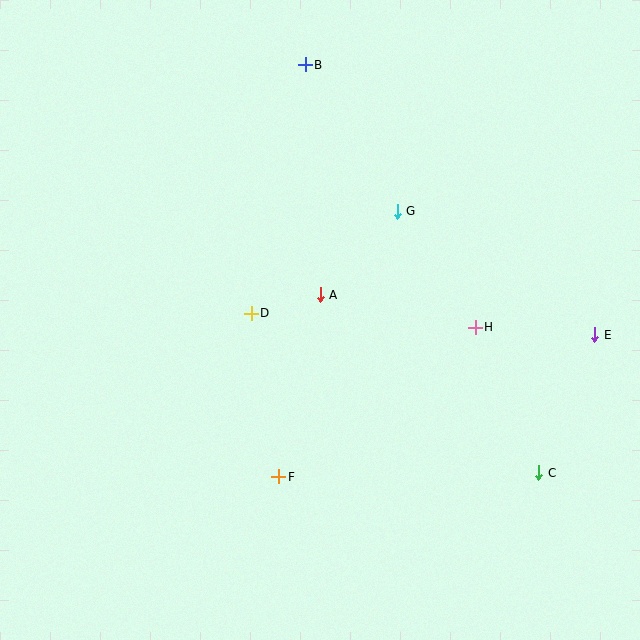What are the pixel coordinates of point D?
Point D is at (251, 313).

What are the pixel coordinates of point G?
Point G is at (397, 212).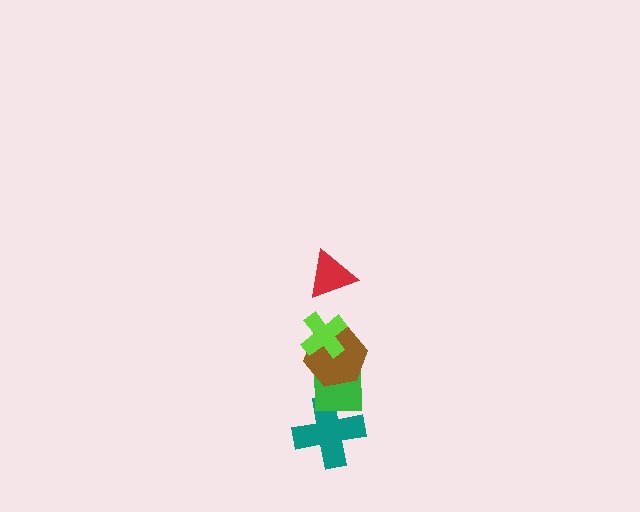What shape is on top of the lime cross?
The red triangle is on top of the lime cross.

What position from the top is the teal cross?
The teal cross is 5th from the top.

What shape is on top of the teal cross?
The green square is on top of the teal cross.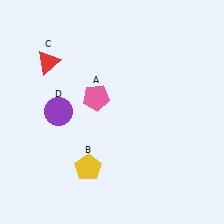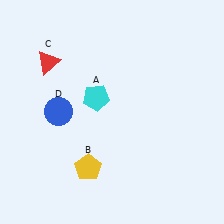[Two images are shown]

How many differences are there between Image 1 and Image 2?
There are 2 differences between the two images.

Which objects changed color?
A changed from pink to cyan. D changed from purple to blue.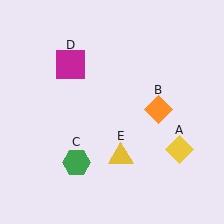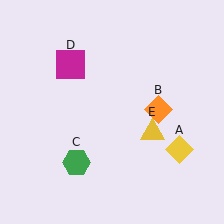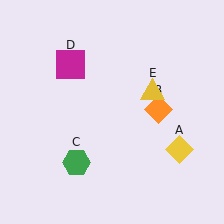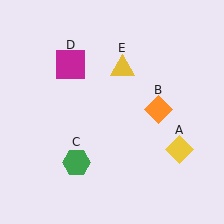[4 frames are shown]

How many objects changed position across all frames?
1 object changed position: yellow triangle (object E).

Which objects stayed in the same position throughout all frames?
Yellow diamond (object A) and orange diamond (object B) and green hexagon (object C) and magenta square (object D) remained stationary.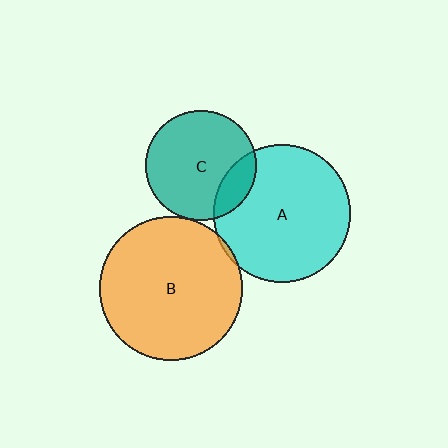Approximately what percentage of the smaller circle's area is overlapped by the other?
Approximately 5%.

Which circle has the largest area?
Circle B (orange).